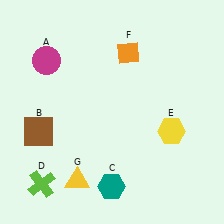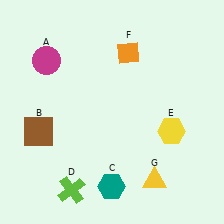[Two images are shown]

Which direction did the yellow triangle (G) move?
The yellow triangle (G) moved right.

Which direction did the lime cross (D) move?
The lime cross (D) moved right.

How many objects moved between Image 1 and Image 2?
2 objects moved between the two images.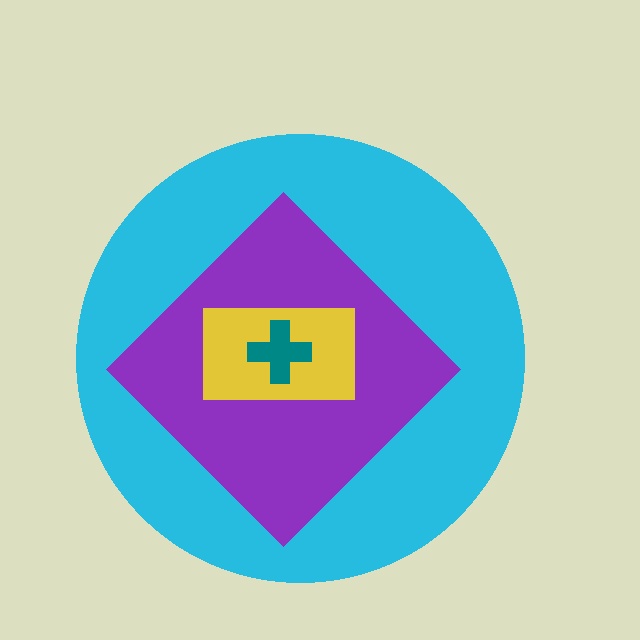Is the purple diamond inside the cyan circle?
Yes.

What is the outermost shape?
The cyan circle.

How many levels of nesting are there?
4.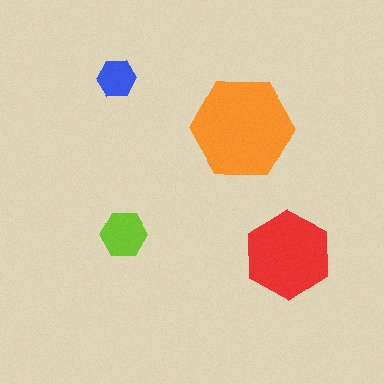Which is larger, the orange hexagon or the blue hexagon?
The orange one.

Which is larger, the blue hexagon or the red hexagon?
The red one.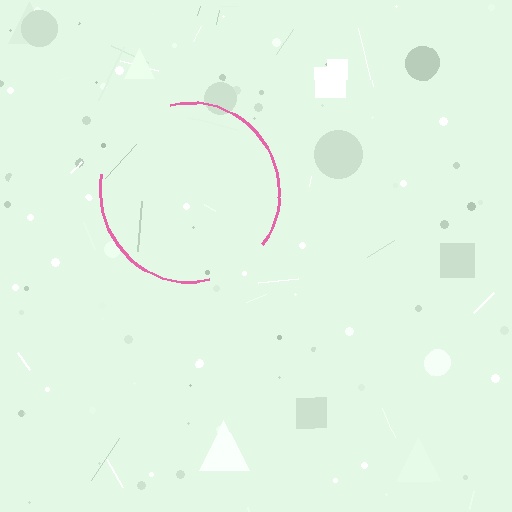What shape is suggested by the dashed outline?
The dashed outline suggests a circle.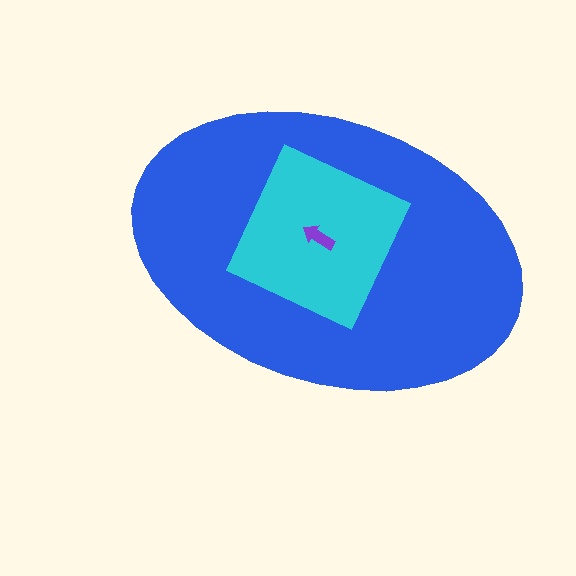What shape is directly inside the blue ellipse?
The cyan square.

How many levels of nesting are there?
3.